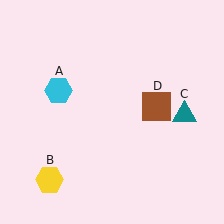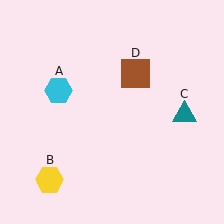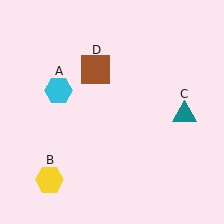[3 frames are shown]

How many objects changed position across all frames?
1 object changed position: brown square (object D).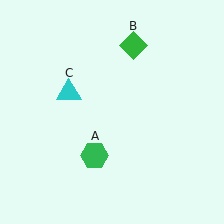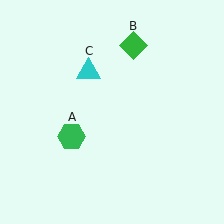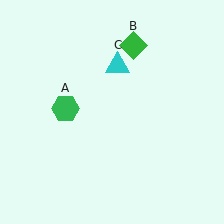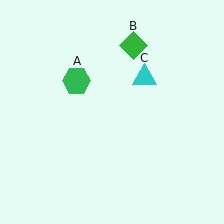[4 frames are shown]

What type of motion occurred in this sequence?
The green hexagon (object A), cyan triangle (object C) rotated clockwise around the center of the scene.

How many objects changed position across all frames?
2 objects changed position: green hexagon (object A), cyan triangle (object C).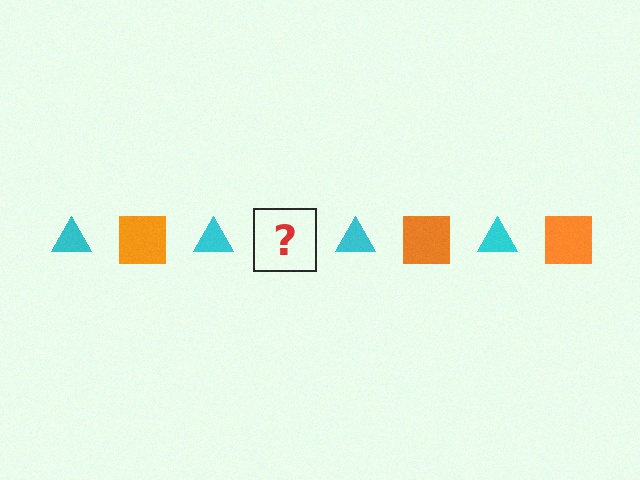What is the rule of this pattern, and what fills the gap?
The rule is that the pattern alternates between cyan triangle and orange square. The gap should be filled with an orange square.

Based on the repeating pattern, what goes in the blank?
The blank should be an orange square.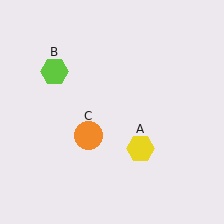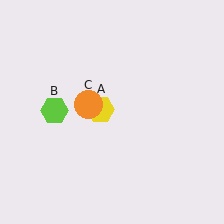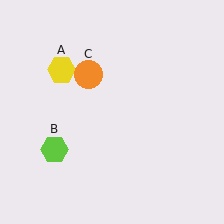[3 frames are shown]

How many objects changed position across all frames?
3 objects changed position: yellow hexagon (object A), lime hexagon (object B), orange circle (object C).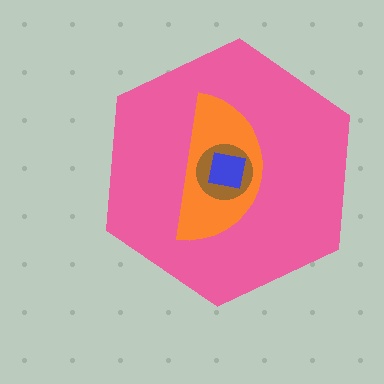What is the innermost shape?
The blue square.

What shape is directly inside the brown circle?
The blue square.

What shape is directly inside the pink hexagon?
The orange semicircle.